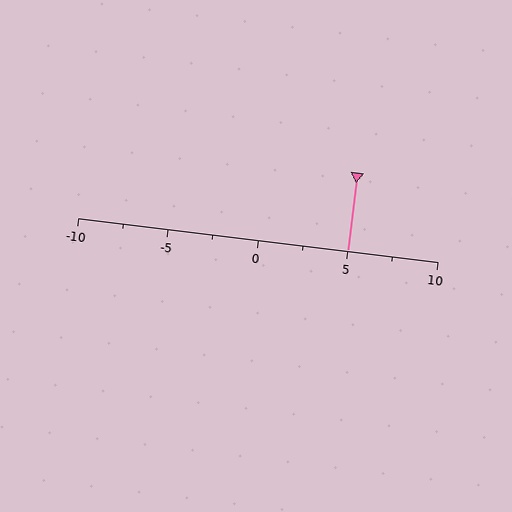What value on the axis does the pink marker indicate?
The marker indicates approximately 5.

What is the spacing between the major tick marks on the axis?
The major ticks are spaced 5 apart.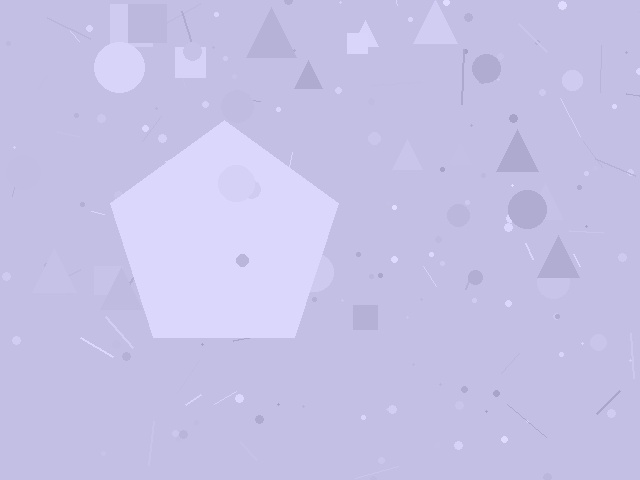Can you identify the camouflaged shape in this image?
The camouflaged shape is a pentagon.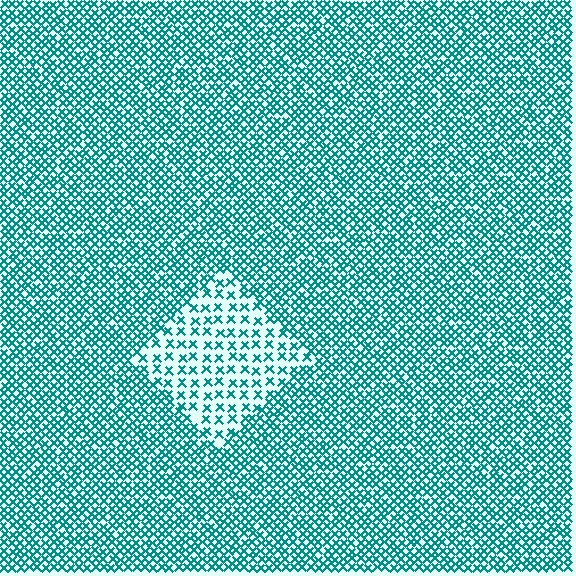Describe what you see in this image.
The image contains small teal elements arranged at two different densities. A diamond-shaped region is visible where the elements are less densely packed than the surrounding area.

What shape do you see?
I see a diamond.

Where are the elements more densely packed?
The elements are more densely packed outside the diamond boundary.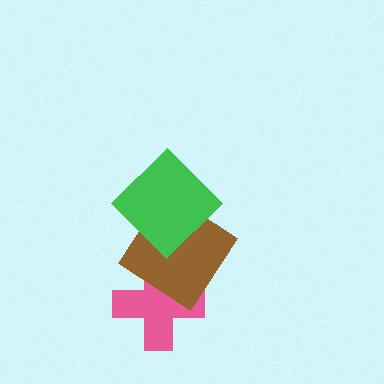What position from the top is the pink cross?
The pink cross is 3rd from the top.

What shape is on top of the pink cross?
The brown diamond is on top of the pink cross.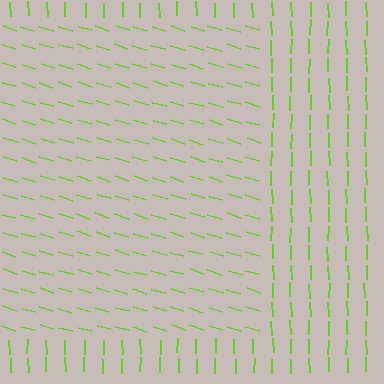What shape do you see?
I see a rectangle.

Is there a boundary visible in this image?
Yes, there is a texture boundary formed by a change in line orientation.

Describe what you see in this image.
The image is filled with small lime line segments. A rectangle region in the image has lines oriented differently from the surrounding lines, creating a visible texture boundary.